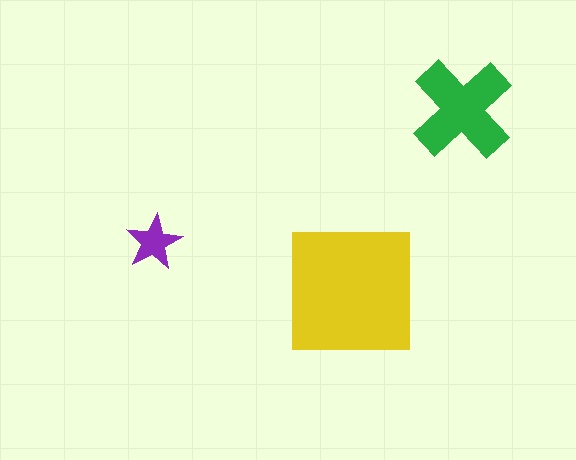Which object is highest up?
The green cross is topmost.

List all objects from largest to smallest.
The yellow square, the green cross, the purple star.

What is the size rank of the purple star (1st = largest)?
3rd.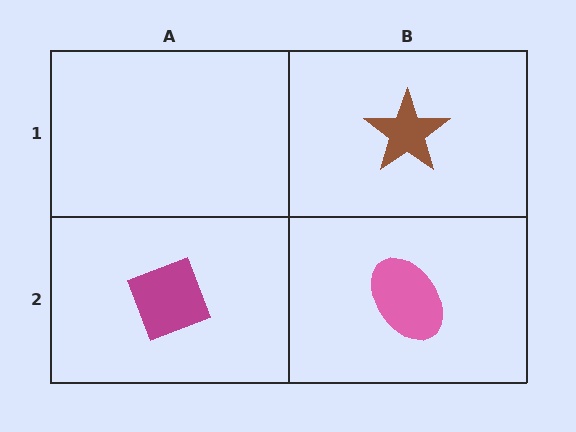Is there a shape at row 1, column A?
No, that cell is empty.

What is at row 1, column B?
A brown star.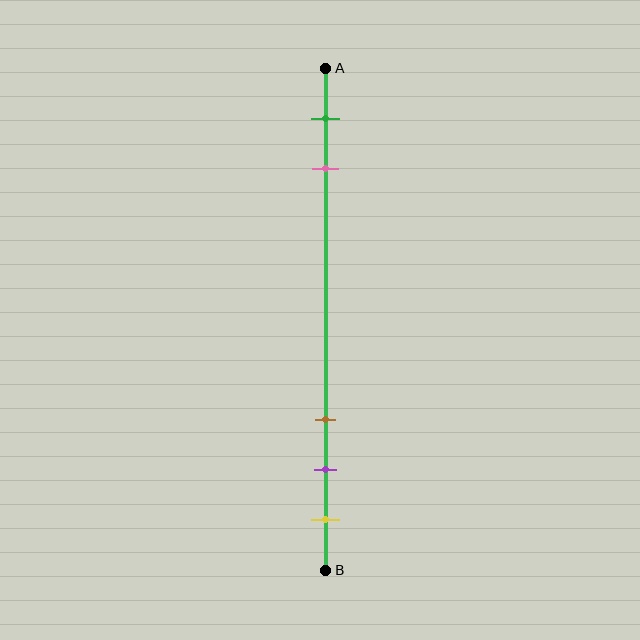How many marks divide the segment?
There are 5 marks dividing the segment.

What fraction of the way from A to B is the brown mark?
The brown mark is approximately 70% (0.7) of the way from A to B.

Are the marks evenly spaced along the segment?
No, the marks are not evenly spaced.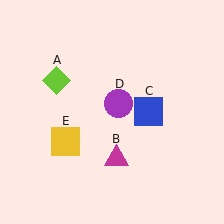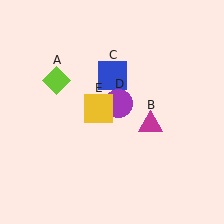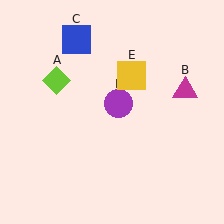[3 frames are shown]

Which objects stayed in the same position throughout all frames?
Lime diamond (object A) and purple circle (object D) remained stationary.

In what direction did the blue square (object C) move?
The blue square (object C) moved up and to the left.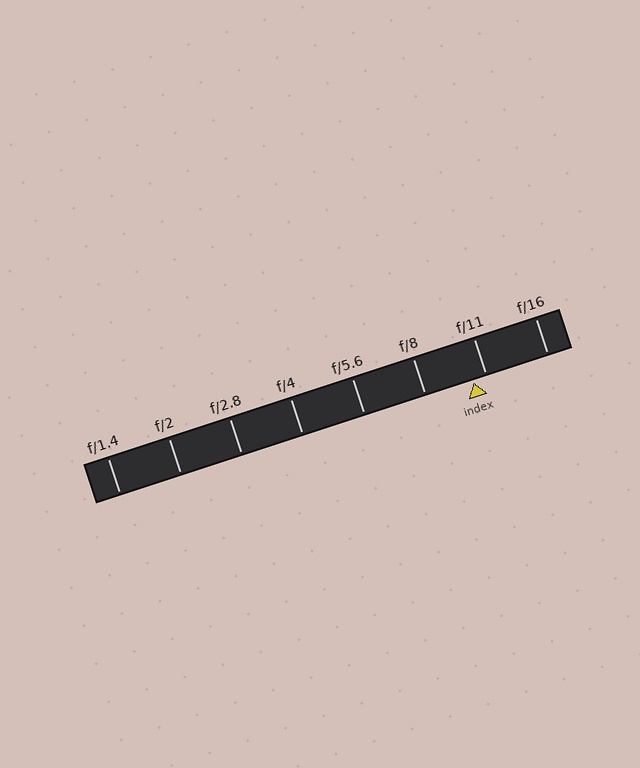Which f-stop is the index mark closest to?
The index mark is closest to f/11.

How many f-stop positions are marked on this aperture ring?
There are 8 f-stop positions marked.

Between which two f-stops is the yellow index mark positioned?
The index mark is between f/8 and f/11.